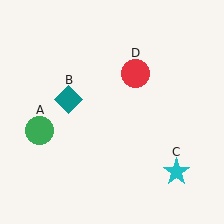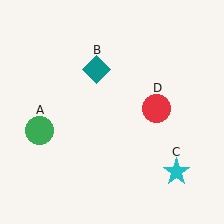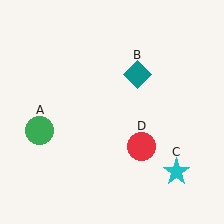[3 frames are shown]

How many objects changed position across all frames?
2 objects changed position: teal diamond (object B), red circle (object D).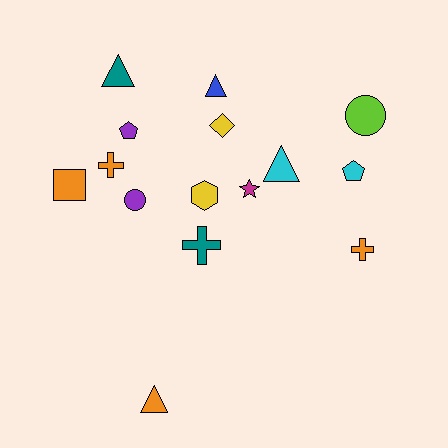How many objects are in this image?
There are 15 objects.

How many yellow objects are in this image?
There are 2 yellow objects.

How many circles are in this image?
There are 2 circles.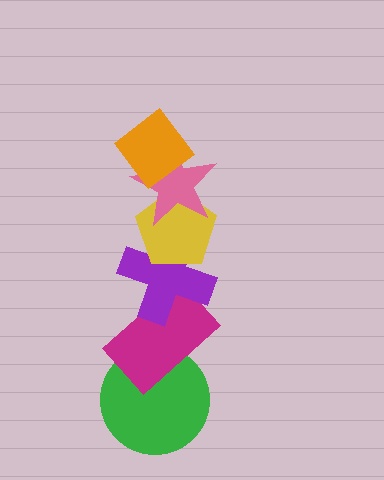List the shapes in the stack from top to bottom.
From top to bottom: the orange diamond, the pink star, the yellow pentagon, the purple cross, the magenta rectangle, the green circle.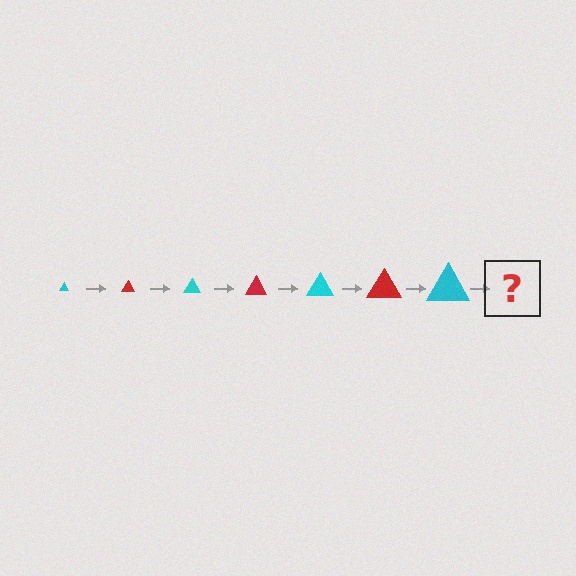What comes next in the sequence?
The next element should be a red triangle, larger than the previous one.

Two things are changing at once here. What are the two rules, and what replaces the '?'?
The two rules are that the triangle grows larger each step and the color cycles through cyan and red. The '?' should be a red triangle, larger than the previous one.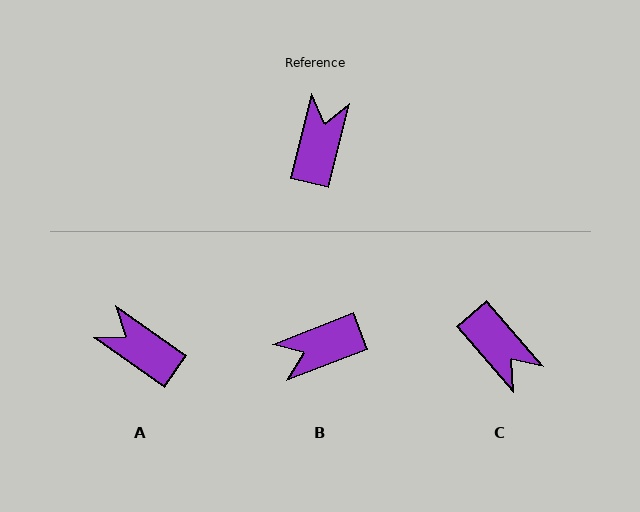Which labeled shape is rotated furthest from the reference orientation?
B, about 125 degrees away.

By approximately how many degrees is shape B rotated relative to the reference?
Approximately 125 degrees counter-clockwise.